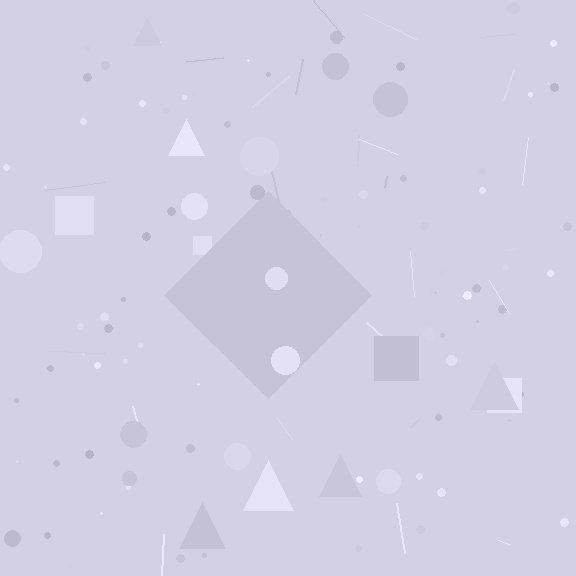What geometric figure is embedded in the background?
A diamond is embedded in the background.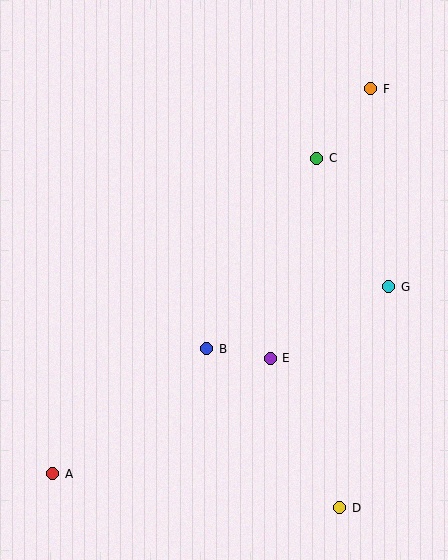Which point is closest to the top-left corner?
Point C is closest to the top-left corner.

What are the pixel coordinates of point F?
Point F is at (371, 89).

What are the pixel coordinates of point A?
Point A is at (52, 474).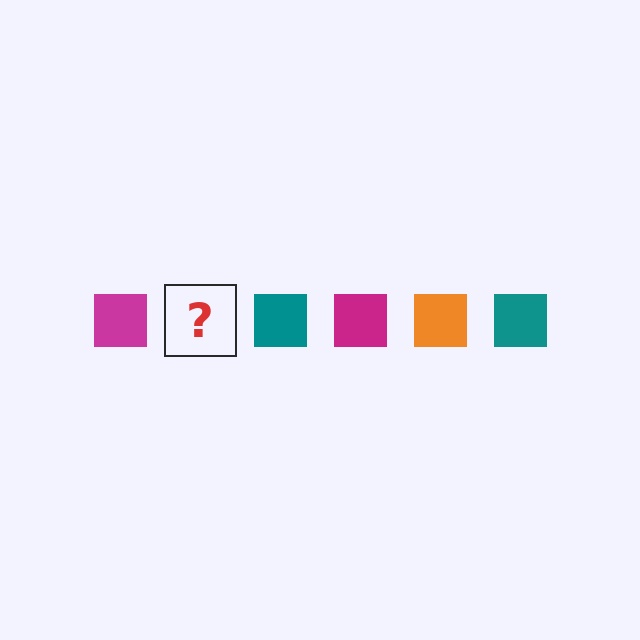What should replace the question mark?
The question mark should be replaced with an orange square.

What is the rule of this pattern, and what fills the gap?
The rule is that the pattern cycles through magenta, orange, teal squares. The gap should be filled with an orange square.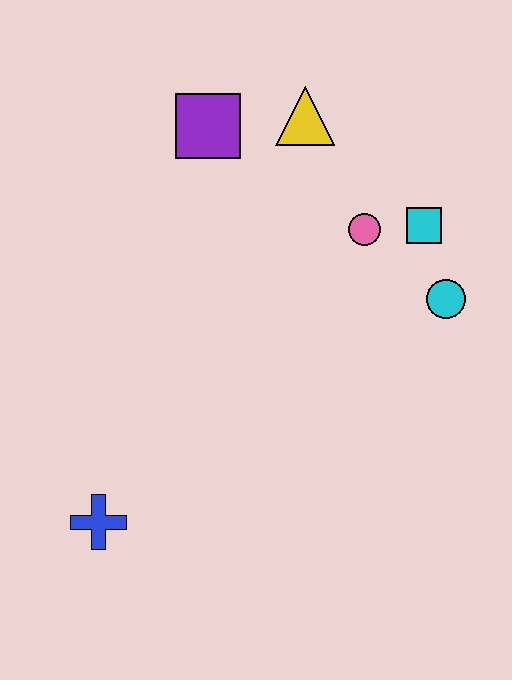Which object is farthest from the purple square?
The blue cross is farthest from the purple square.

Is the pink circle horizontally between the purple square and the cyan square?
Yes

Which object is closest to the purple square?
The yellow triangle is closest to the purple square.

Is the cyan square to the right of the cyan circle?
No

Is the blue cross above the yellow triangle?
No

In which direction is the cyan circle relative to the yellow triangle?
The cyan circle is below the yellow triangle.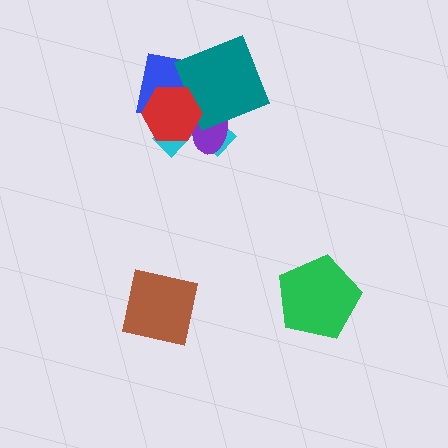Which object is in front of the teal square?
The red hexagon is in front of the teal square.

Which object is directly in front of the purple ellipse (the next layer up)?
The teal square is directly in front of the purple ellipse.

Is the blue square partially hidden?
Yes, it is partially covered by another shape.